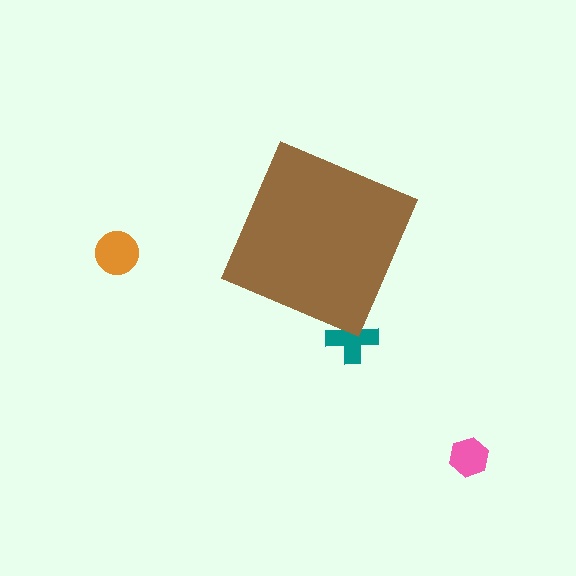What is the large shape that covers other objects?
A brown diamond.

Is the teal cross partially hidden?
Yes, the teal cross is partially hidden behind the brown diamond.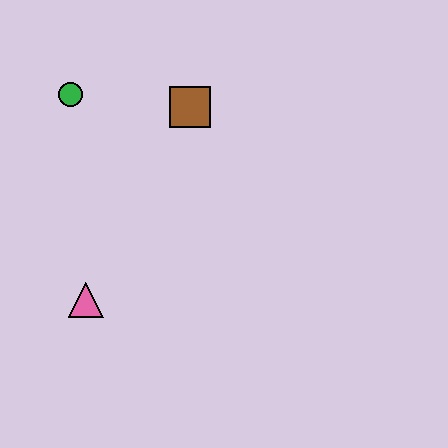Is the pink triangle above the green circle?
No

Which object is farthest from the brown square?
The pink triangle is farthest from the brown square.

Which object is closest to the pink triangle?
The green circle is closest to the pink triangle.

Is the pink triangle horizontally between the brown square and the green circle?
Yes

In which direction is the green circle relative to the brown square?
The green circle is to the left of the brown square.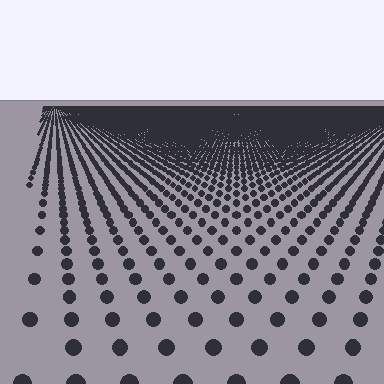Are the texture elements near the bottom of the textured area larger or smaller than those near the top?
Larger. Near the bottom, elements are closer to the viewer and appear at a bigger on-screen size.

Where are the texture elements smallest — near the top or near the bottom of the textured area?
Near the top.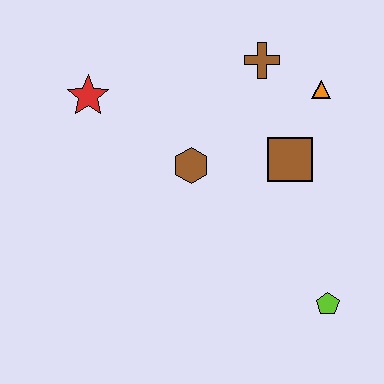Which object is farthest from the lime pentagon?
The red star is farthest from the lime pentagon.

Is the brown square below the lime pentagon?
No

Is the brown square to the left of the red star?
No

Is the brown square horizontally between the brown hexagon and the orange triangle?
Yes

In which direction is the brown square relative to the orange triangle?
The brown square is below the orange triangle.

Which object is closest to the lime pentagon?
The brown square is closest to the lime pentagon.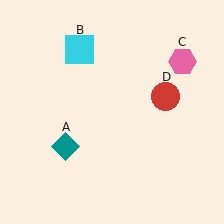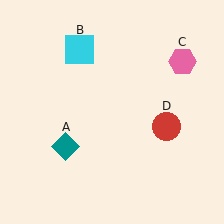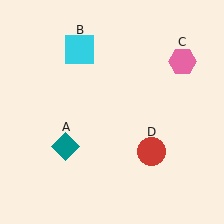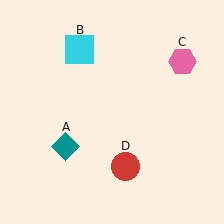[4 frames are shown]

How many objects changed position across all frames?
1 object changed position: red circle (object D).